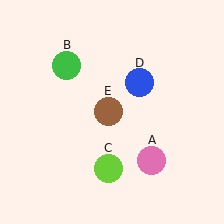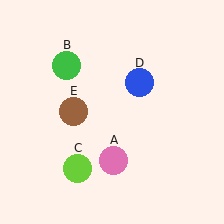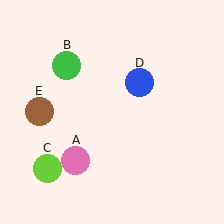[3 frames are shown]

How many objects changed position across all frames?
3 objects changed position: pink circle (object A), lime circle (object C), brown circle (object E).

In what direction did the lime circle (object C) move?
The lime circle (object C) moved left.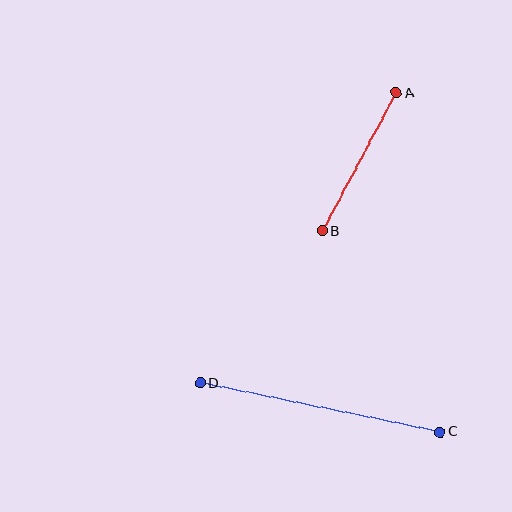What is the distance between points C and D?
The distance is approximately 245 pixels.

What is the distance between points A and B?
The distance is approximately 157 pixels.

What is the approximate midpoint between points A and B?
The midpoint is at approximately (359, 162) pixels.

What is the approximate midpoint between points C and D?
The midpoint is at approximately (320, 407) pixels.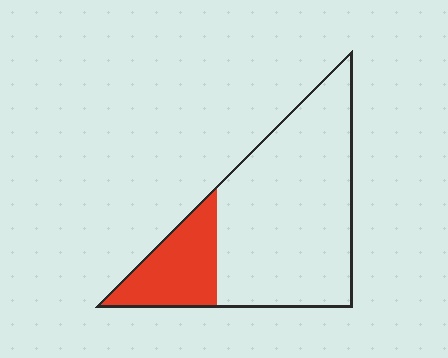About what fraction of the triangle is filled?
About one fifth (1/5).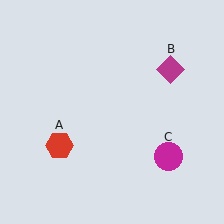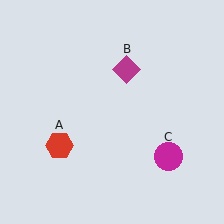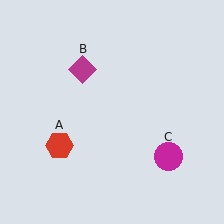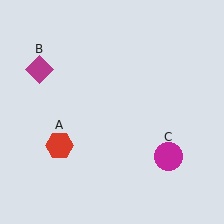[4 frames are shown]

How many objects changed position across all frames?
1 object changed position: magenta diamond (object B).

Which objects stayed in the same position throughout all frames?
Red hexagon (object A) and magenta circle (object C) remained stationary.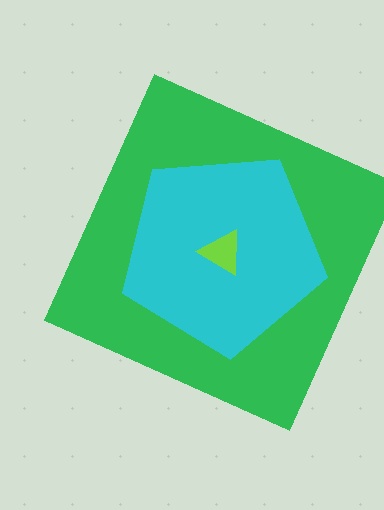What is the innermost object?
The lime triangle.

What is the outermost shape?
The green square.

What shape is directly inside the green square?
The cyan pentagon.